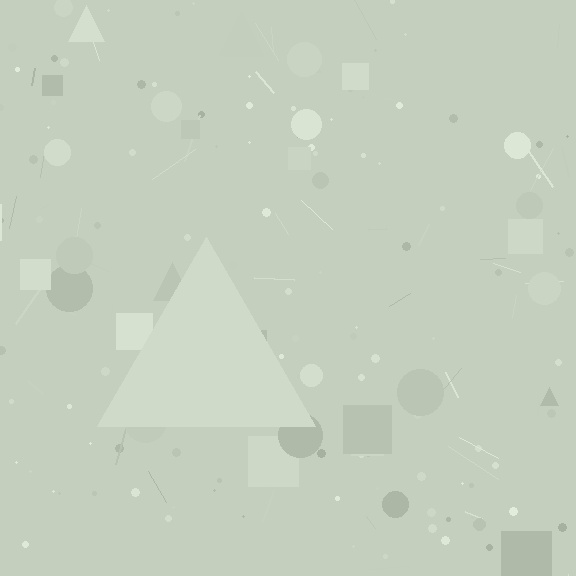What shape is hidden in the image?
A triangle is hidden in the image.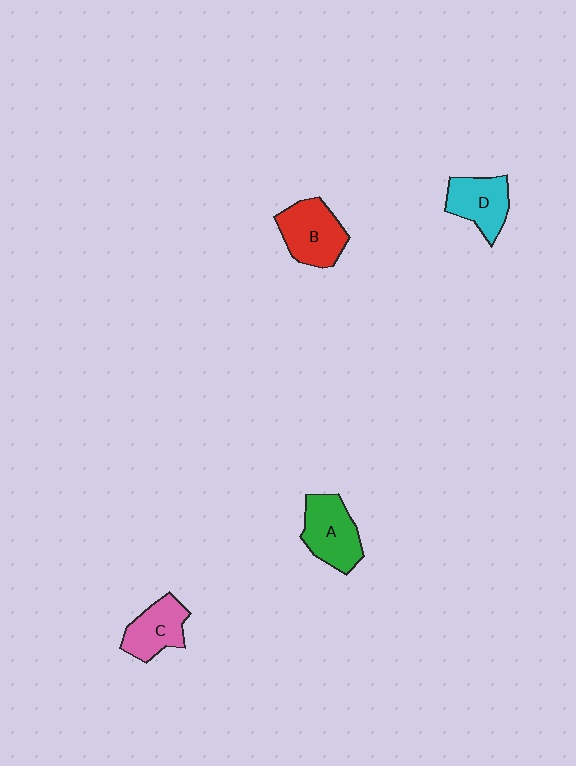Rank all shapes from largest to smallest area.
From largest to smallest: B (red), A (green), D (cyan), C (pink).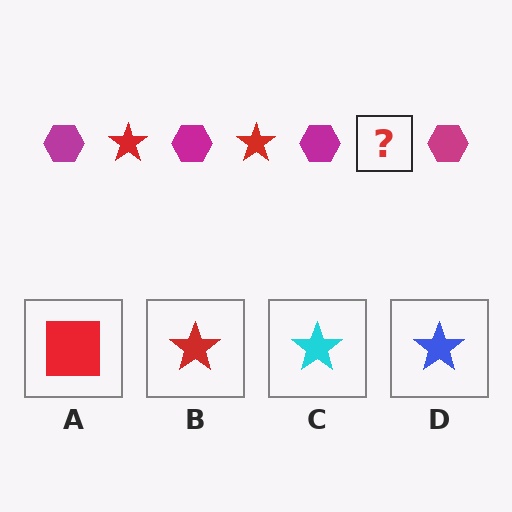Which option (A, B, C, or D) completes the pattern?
B.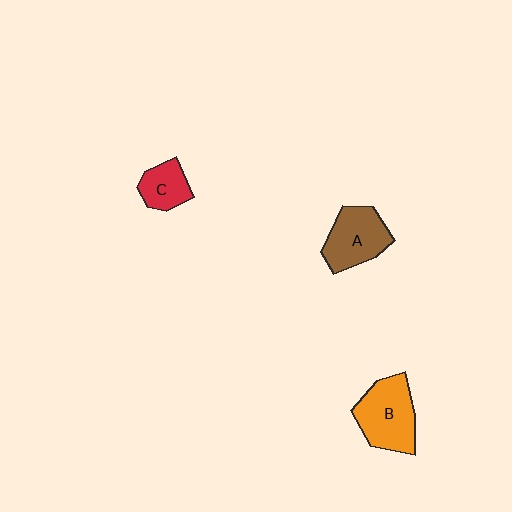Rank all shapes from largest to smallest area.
From largest to smallest: B (orange), A (brown), C (red).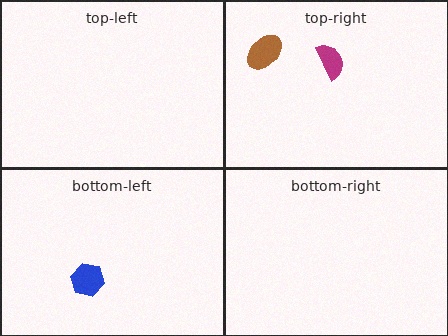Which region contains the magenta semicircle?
The top-right region.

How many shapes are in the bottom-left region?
1.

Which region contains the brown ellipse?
The top-right region.